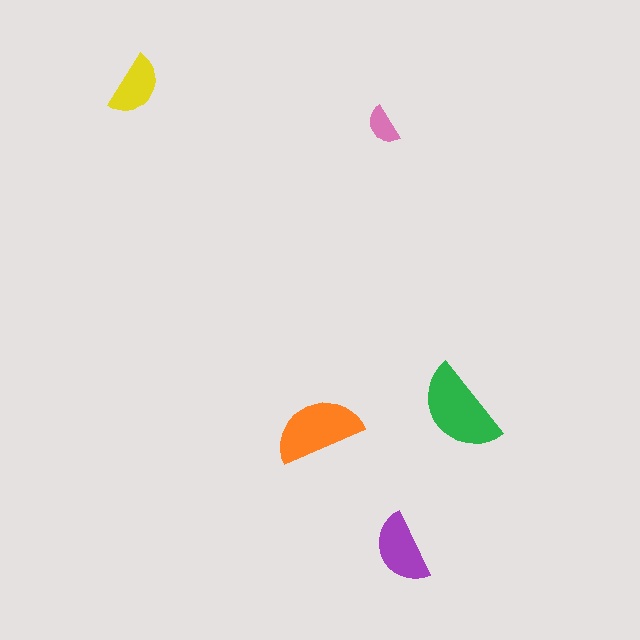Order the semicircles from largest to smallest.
the green one, the orange one, the purple one, the yellow one, the pink one.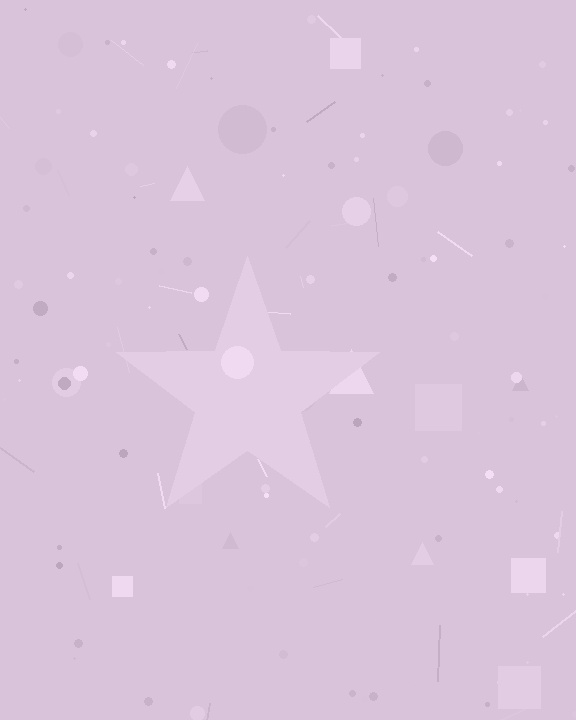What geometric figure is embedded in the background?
A star is embedded in the background.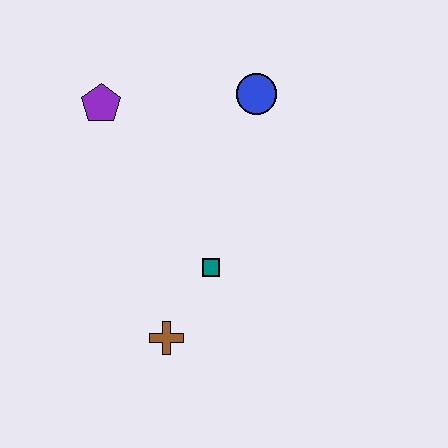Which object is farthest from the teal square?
The purple pentagon is farthest from the teal square.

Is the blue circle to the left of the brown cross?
No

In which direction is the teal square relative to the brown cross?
The teal square is above the brown cross.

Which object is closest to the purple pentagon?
The blue circle is closest to the purple pentagon.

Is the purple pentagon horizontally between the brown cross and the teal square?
No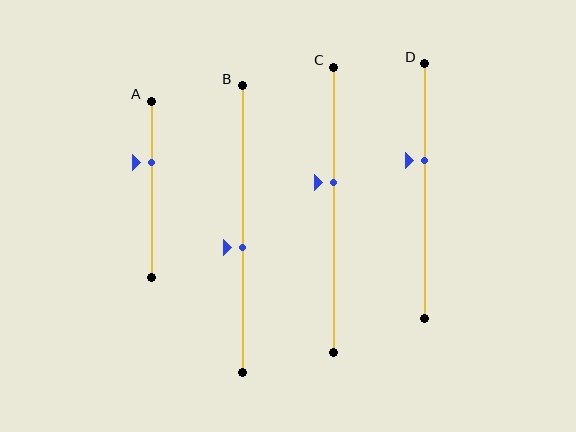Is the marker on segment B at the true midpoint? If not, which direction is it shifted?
No, the marker on segment B is shifted downward by about 7% of the segment length.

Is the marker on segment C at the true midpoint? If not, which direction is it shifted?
No, the marker on segment C is shifted upward by about 10% of the segment length.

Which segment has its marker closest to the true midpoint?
Segment B has its marker closest to the true midpoint.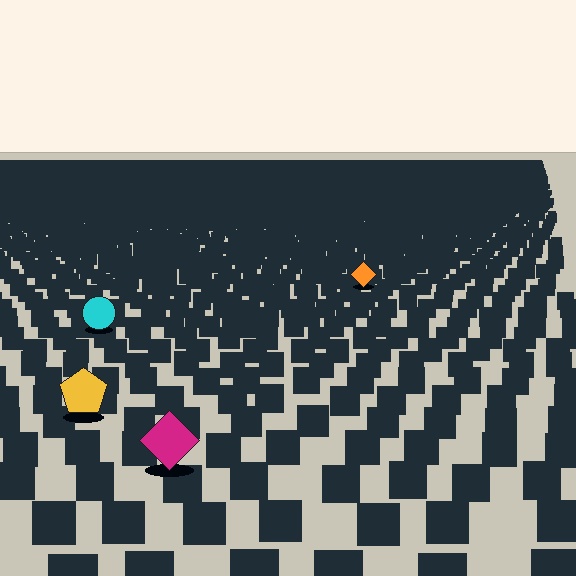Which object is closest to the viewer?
The magenta diamond is closest. The texture marks near it are larger and more spread out.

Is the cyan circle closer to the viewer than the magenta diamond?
No. The magenta diamond is closer — you can tell from the texture gradient: the ground texture is coarser near it.